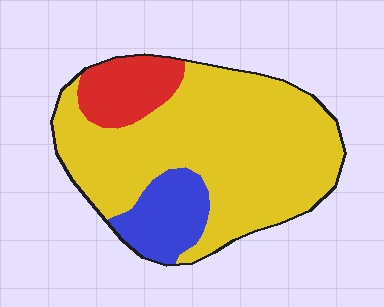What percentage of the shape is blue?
Blue takes up less than a quarter of the shape.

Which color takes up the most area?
Yellow, at roughly 75%.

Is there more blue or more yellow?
Yellow.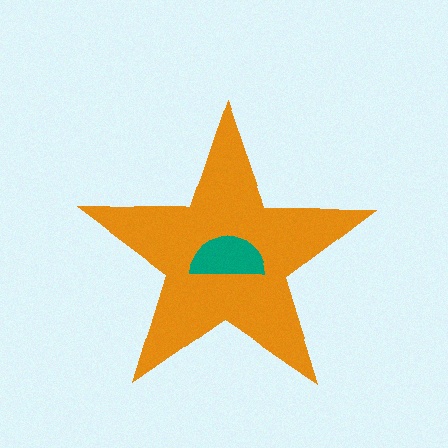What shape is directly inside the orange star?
The teal semicircle.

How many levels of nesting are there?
2.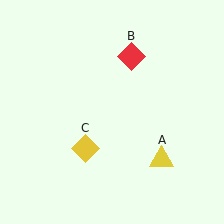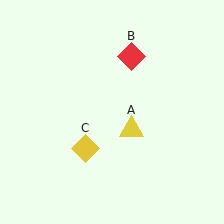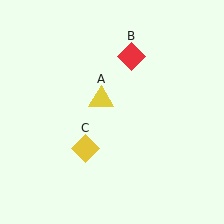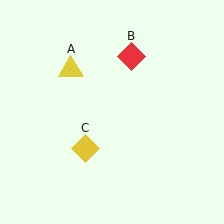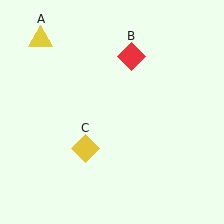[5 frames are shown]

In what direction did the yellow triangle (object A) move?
The yellow triangle (object A) moved up and to the left.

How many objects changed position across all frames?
1 object changed position: yellow triangle (object A).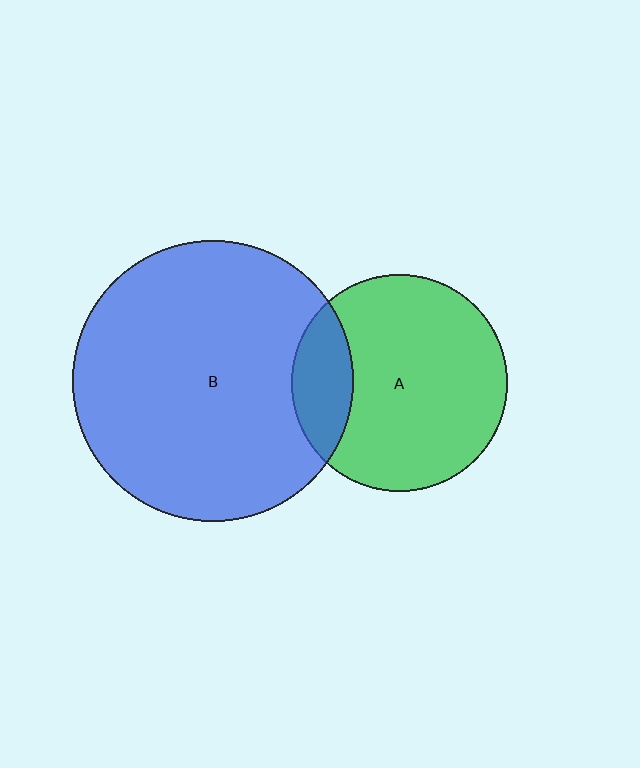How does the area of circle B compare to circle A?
Approximately 1.7 times.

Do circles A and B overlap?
Yes.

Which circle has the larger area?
Circle B (blue).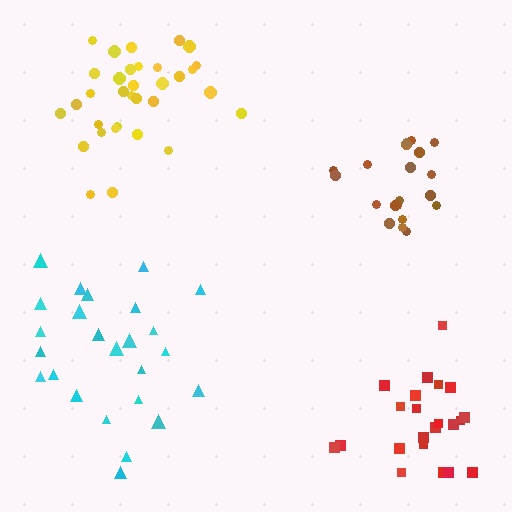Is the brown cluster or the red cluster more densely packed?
Brown.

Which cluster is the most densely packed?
Brown.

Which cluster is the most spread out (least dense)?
Cyan.